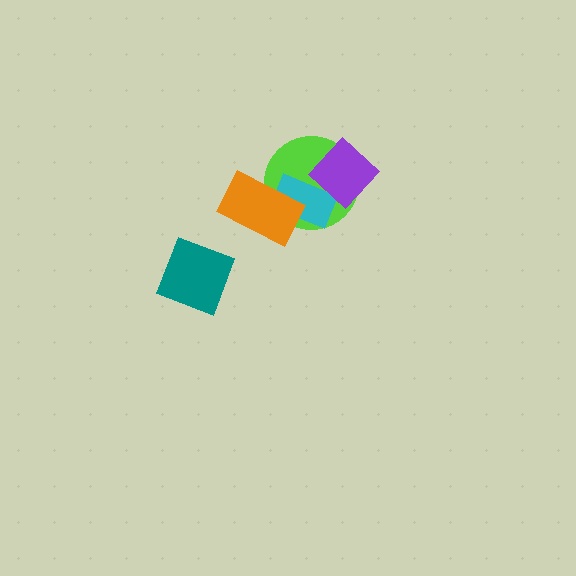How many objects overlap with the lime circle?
3 objects overlap with the lime circle.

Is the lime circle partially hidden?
Yes, it is partially covered by another shape.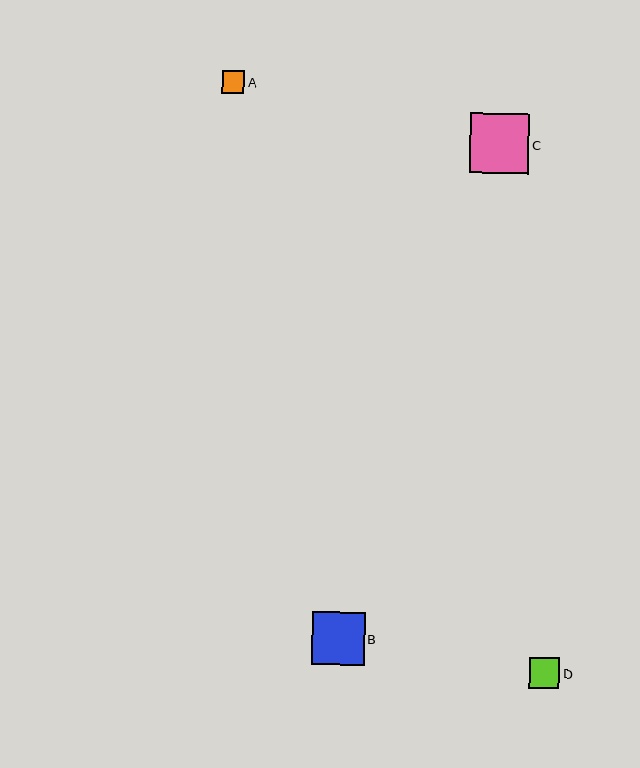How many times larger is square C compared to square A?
Square C is approximately 2.6 times the size of square A.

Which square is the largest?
Square C is the largest with a size of approximately 59 pixels.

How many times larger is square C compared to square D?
Square C is approximately 1.9 times the size of square D.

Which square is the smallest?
Square A is the smallest with a size of approximately 23 pixels.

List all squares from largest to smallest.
From largest to smallest: C, B, D, A.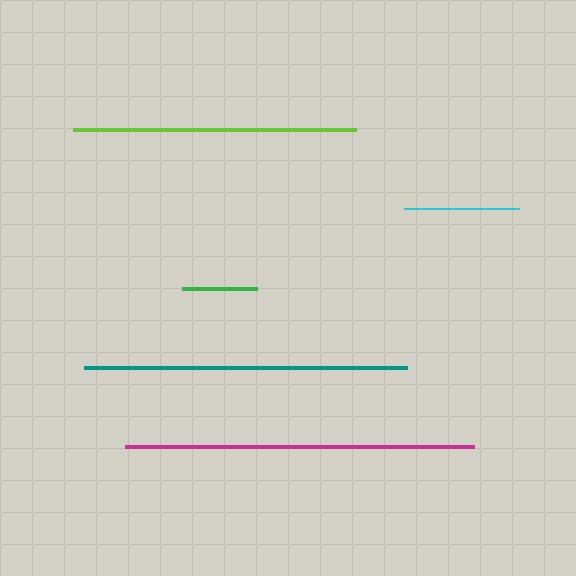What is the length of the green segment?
The green segment is approximately 75 pixels long.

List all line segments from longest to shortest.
From longest to shortest: magenta, teal, lime, cyan, green.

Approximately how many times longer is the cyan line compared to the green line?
The cyan line is approximately 1.5 times the length of the green line.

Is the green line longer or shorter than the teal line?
The teal line is longer than the green line.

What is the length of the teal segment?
The teal segment is approximately 323 pixels long.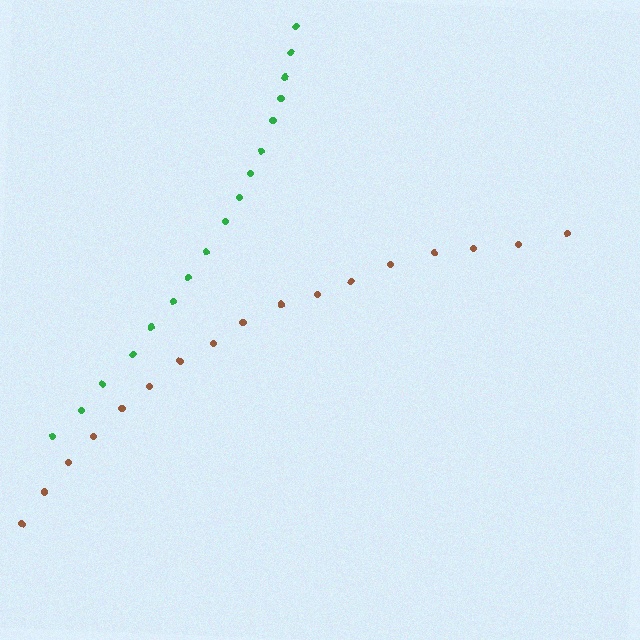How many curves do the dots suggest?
There are 2 distinct paths.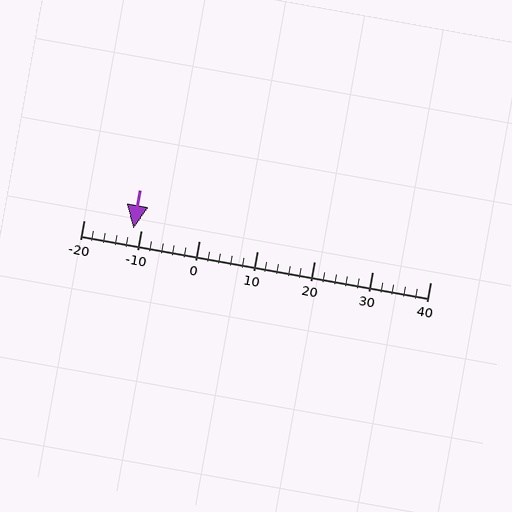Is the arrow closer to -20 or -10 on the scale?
The arrow is closer to -10.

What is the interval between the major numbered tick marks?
The major tick marks are spaced 10 units apart.